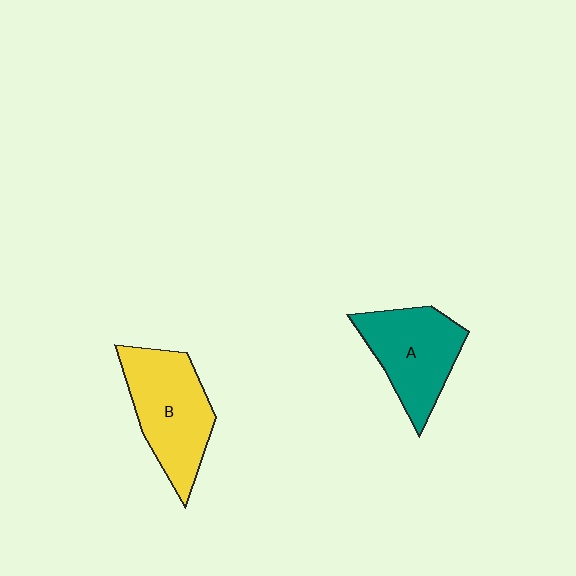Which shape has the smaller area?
Shape A (teal).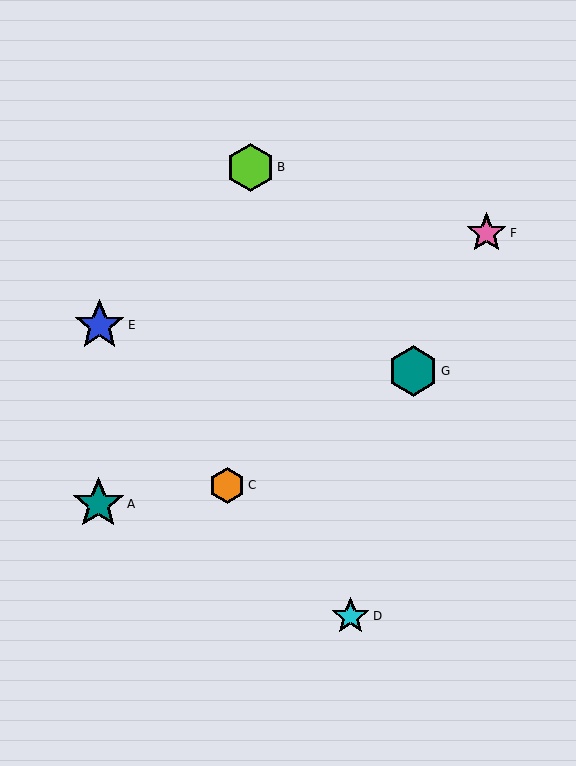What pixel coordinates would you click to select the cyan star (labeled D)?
Click at (350, 616) to select the cyan star D.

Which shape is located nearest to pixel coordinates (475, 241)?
The pink star (labeled F) at (487, 233) is nearest to that location.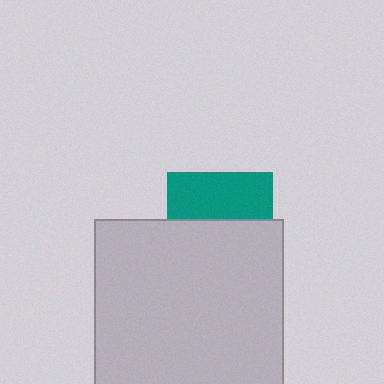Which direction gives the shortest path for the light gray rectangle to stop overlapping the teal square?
Moving down gives the shortest separation.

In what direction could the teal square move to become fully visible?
The teal square could move up. That would shift it out from behind the light gray rectangle entirely.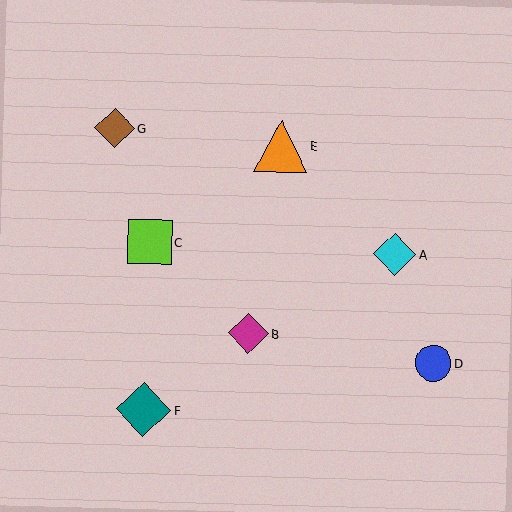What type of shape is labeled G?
Shape G is a brown diamond.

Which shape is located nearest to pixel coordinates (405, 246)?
The cyan diamond (labeled A) at (395, 254) is nearest to that location.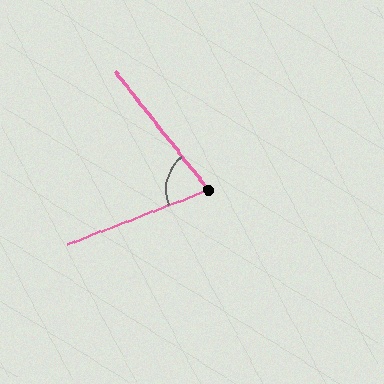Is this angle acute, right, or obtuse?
It is acute.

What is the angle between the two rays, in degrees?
Approximately 73 degrees.